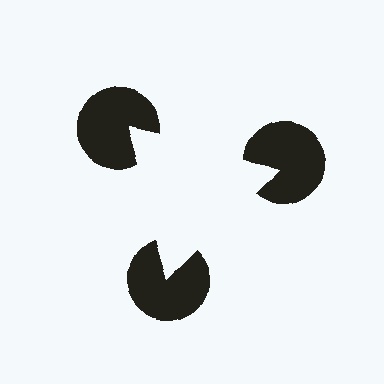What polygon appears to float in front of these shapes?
An illusory triangle — its edges are inferred from the aligned wedge cuts in the pac-man discs, not physically drawn.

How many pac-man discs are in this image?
There are 3 — one at each vertex of the illusory triangle.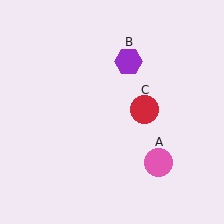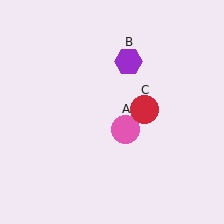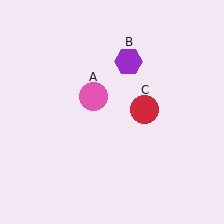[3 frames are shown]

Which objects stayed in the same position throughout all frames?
Purple hexagon (object B) and red circle (object C) remained stationary.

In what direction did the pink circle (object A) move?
The pink circle (object A) moved up and to the left.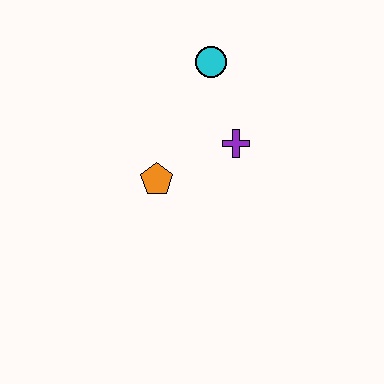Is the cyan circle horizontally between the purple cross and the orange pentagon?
Yes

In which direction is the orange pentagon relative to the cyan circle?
The orange pentagon is below the cyan circle.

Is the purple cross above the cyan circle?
No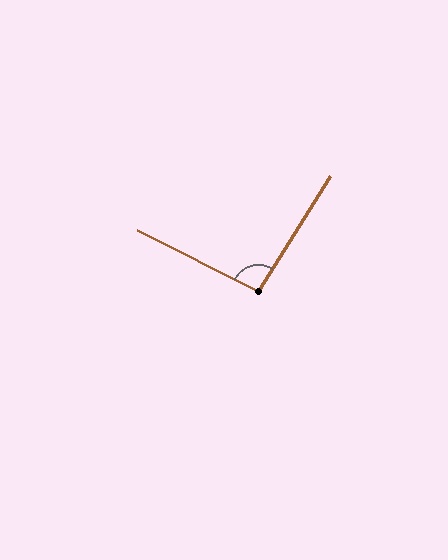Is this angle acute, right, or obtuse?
It is obtuse.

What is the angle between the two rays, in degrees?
Approximately 95 degrees.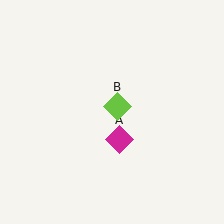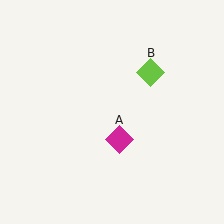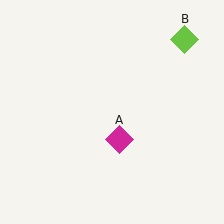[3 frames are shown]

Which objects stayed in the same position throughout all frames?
Magenta diamond (object A) remained stationary.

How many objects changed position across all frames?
1 object changed position: lime diamond (object B).